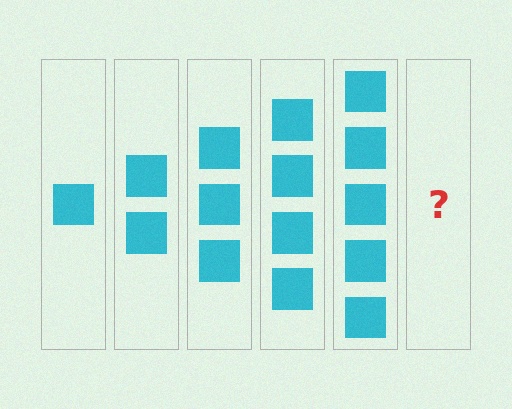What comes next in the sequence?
The next element should be 6 squares.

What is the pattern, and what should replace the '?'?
The pattern is that each step adds one more square. The '?' should be 6 squares.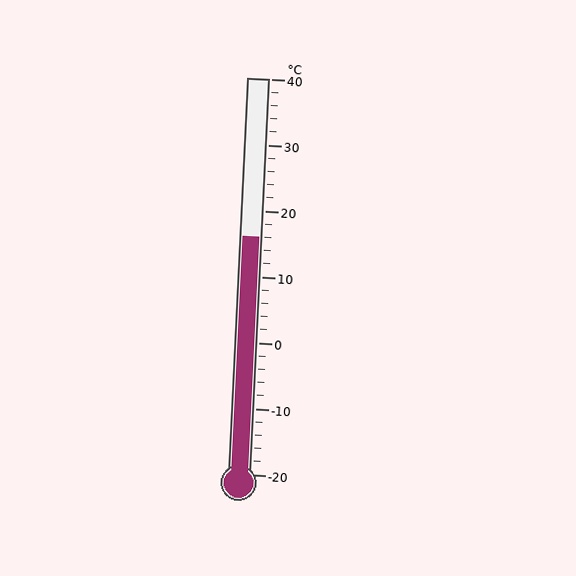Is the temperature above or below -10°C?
The temperature is above -10°C.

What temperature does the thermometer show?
The thermometer shows approximately 16°C.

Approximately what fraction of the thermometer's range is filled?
The thermometer is filled to approximately 60% of its range.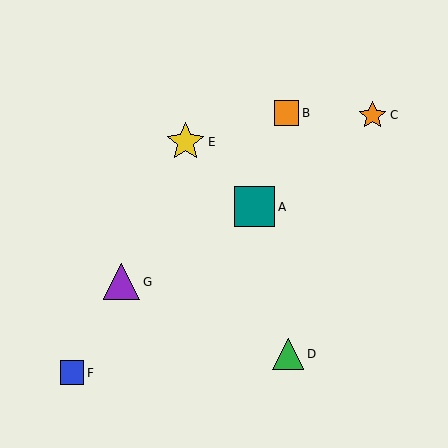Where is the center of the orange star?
The center of the orange star is at (373, 115).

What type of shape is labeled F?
Shape F is a blue square.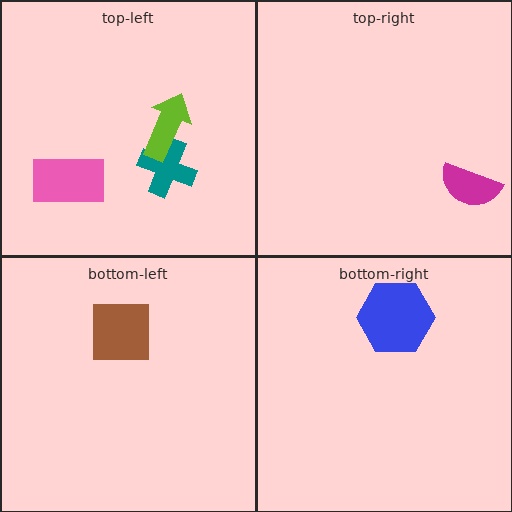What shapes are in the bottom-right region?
The blue hexagon.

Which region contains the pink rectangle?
The top-left region.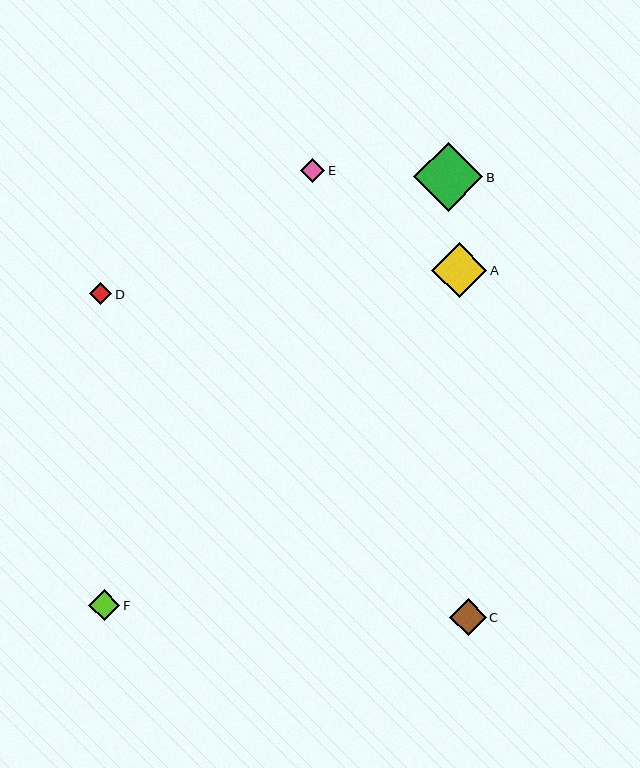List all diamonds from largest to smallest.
From largest to smallest: B, A, C, F, E, D.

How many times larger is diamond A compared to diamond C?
Diamond A is approximately 1.5 times the size of diamond C.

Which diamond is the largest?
Diamond B is the largest with a size of approximately 69 pixels.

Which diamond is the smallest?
Diamond D is the smallest with a size of approximately 22 pixels.